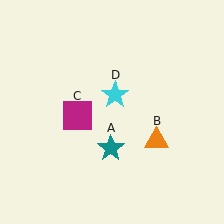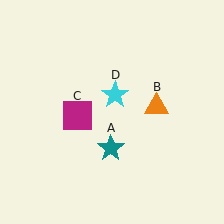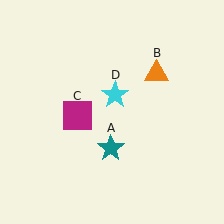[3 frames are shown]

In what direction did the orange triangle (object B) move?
The orange triangle (object B) moved up.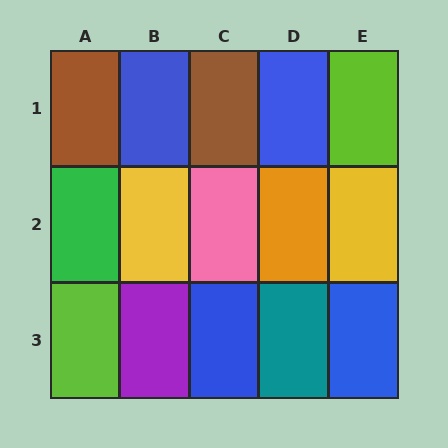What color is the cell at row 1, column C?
Brown.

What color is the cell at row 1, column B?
Blue.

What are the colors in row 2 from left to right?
Green, yellow, pink, orange, yellow.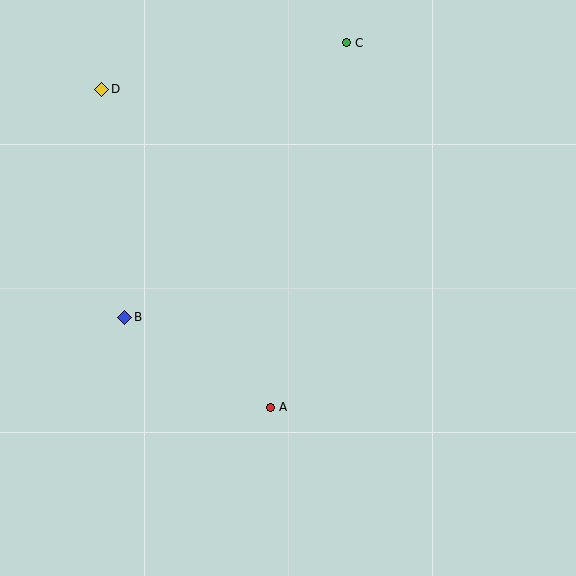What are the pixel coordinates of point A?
Point A is at (270, 407).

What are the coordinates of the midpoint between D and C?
The midpoint between D and C is at (224, 66).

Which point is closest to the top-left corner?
Point D is closest to the top-left corner.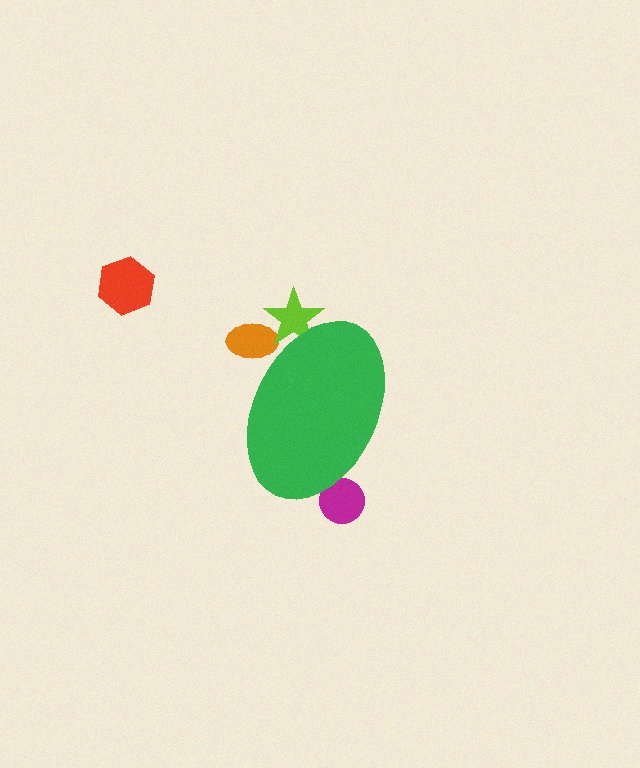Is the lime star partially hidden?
Yes, the lime star is partially hidden behind the green ellipse.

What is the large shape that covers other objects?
A green ellipse.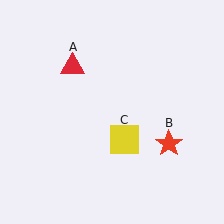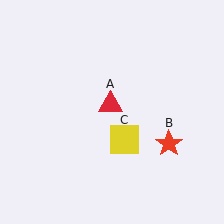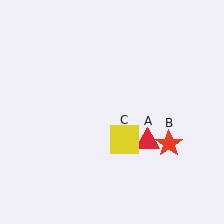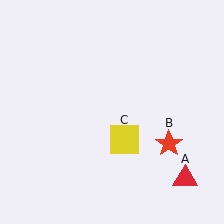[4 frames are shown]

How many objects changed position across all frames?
1 object changed position: red triangle (object A).